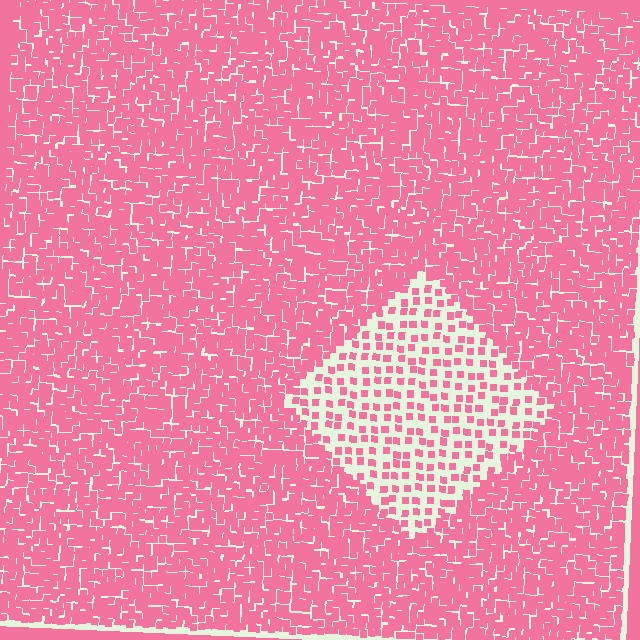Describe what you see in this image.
The image contains small pink elements arranged at two different densities. A diamond-shaped region is visible where the elements are less densely packed than the surrounding area.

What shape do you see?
I see a diamond.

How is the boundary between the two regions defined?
The boundary is defined by a change in element density (approximately 2.7x ratio). All elements are the same color, size, and shape.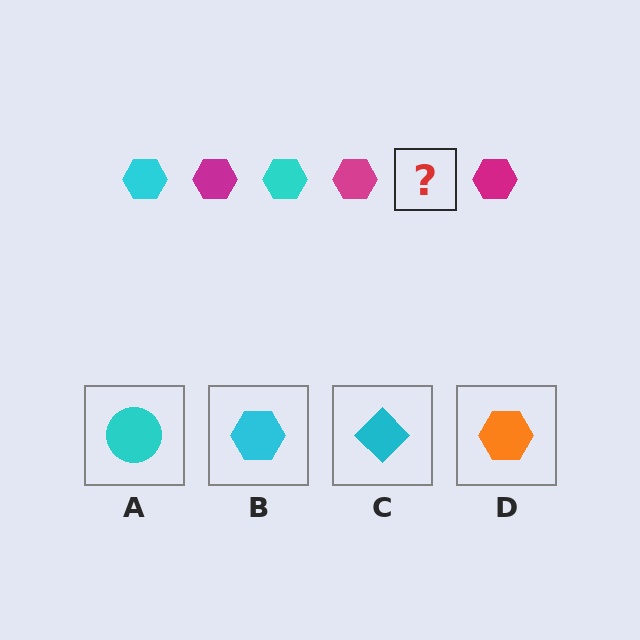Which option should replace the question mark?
Option B.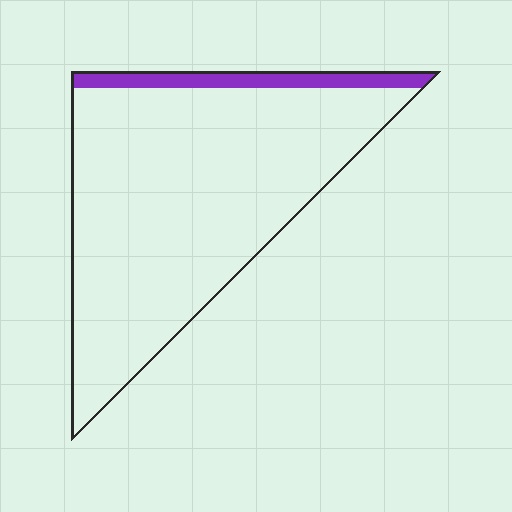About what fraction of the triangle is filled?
About one tenth (1/10).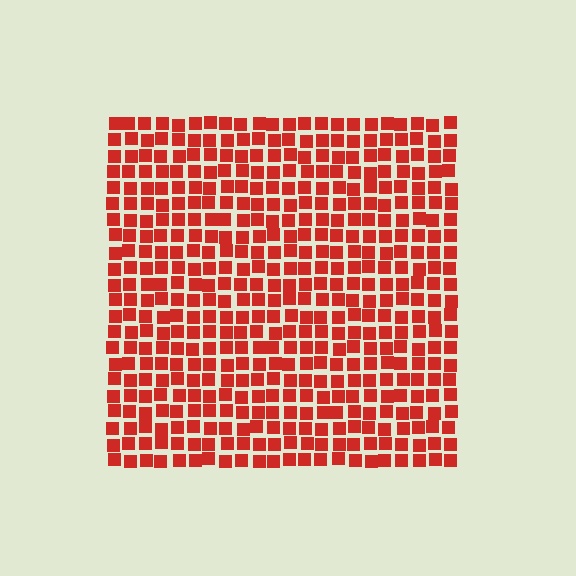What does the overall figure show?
The overall figure shows a square.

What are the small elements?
The small elements are squares.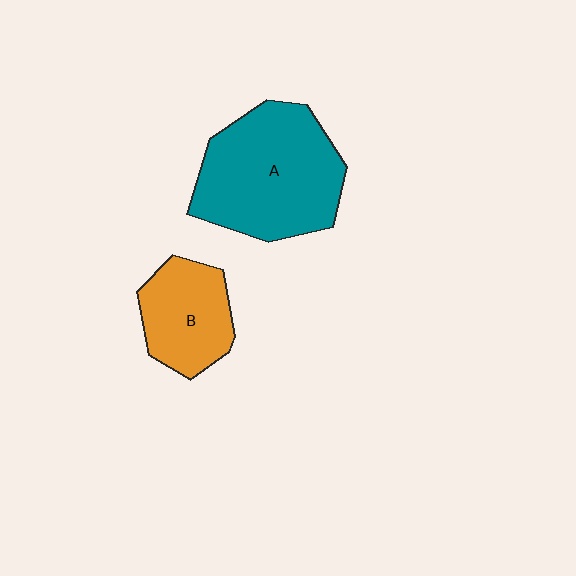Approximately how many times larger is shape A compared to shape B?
Approximately 1.8 times.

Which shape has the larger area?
Shape A (teal).